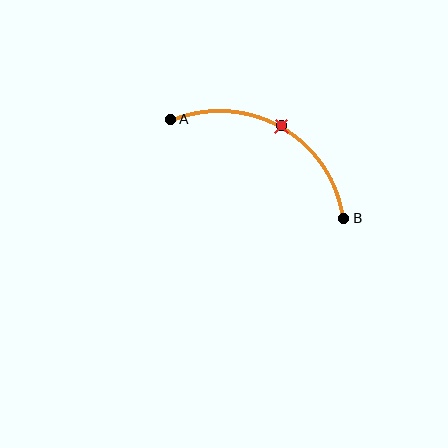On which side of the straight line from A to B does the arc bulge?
The arc bulges above the straight line connecting A and B.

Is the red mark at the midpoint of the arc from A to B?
Yes. The red mark lies on the arc at equal arc-length from both A and B — it is the arc midpoint.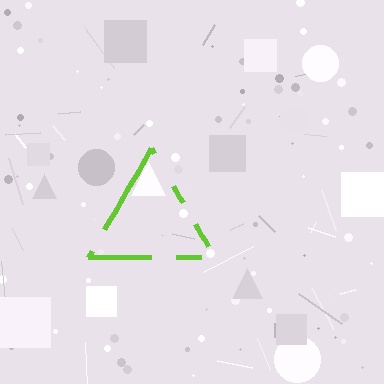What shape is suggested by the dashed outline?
The dashed outline suggests a triangle.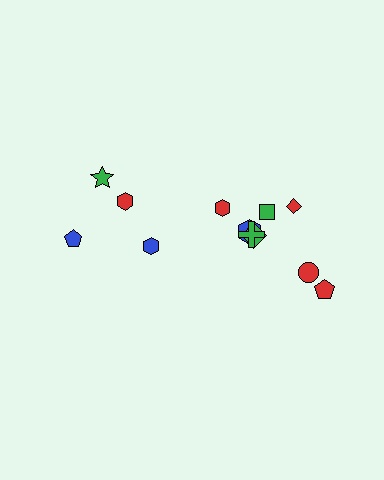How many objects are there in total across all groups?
There are 12 objects.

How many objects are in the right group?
There are 8 objects.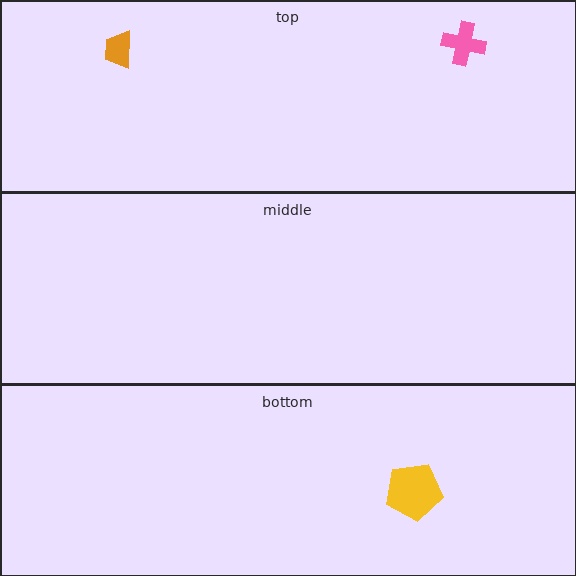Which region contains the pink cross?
The top region.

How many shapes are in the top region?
2.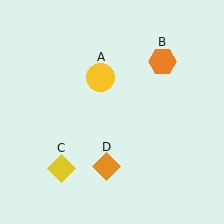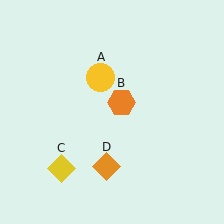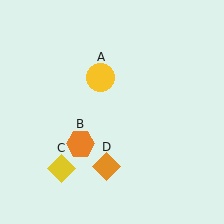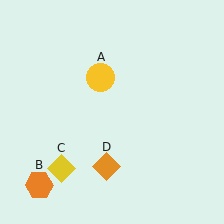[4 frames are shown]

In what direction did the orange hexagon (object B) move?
The orange hexagon (object B) moved down and to the left.